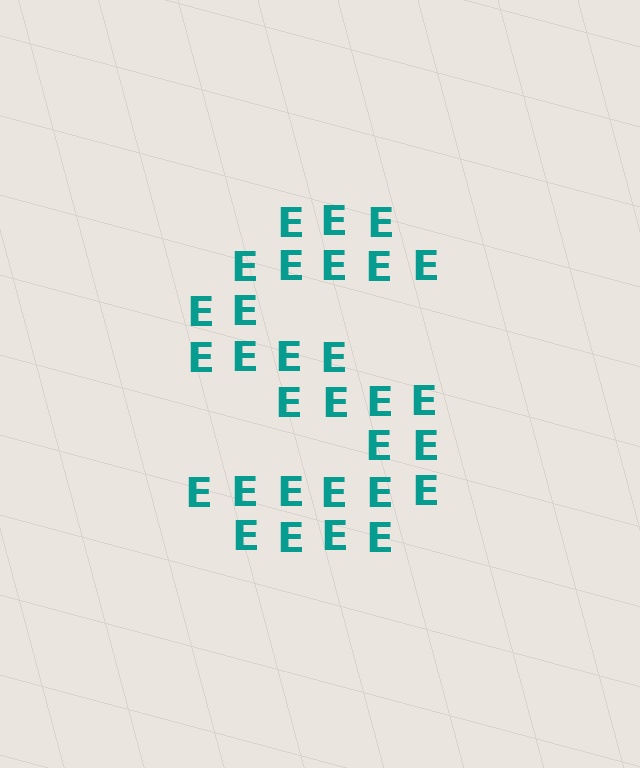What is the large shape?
The large shape is the letter S.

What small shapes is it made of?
It is made of small letter E's.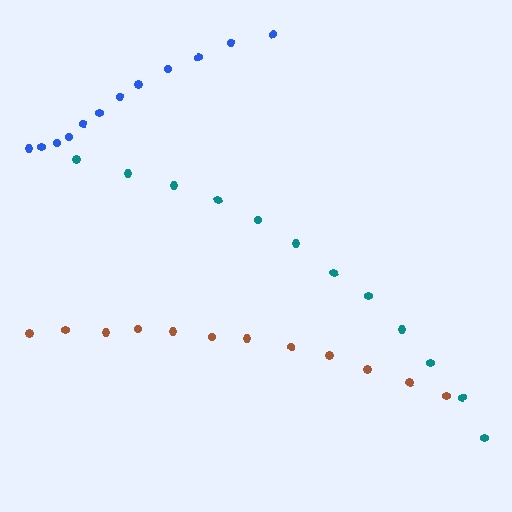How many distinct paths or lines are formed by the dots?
There are 3 distinct paths.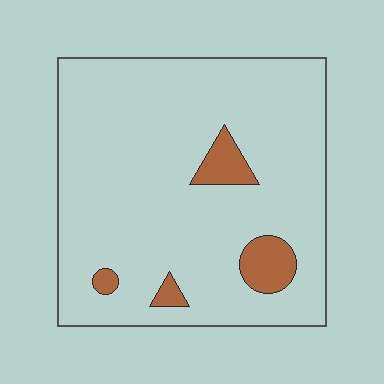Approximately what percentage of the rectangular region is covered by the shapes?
Approximately 10%.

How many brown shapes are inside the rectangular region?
4.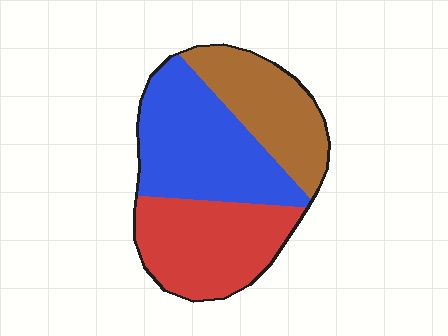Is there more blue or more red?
Blue.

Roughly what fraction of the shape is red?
Red takes up between a third and a half of the shape.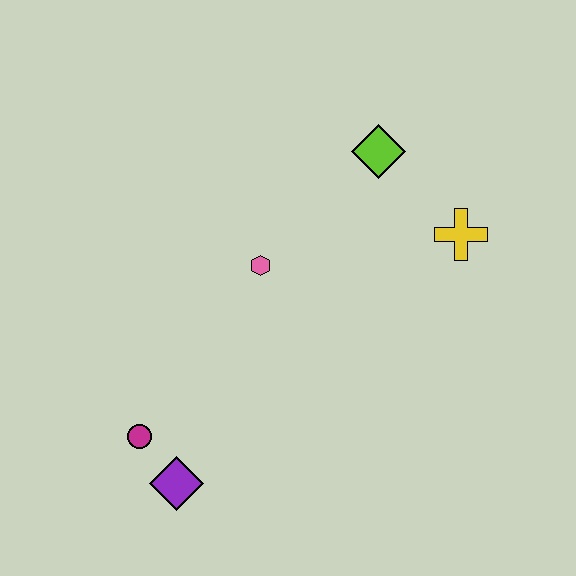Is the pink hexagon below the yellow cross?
Yes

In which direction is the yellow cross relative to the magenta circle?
The yellow cross is to the right of the magenta circle.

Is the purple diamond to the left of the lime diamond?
Yes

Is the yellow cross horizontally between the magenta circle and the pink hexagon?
No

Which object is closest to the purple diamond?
The magenta circle is closest to the purple diamond.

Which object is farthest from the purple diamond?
The lime diamond is farthest from the purple diamond.